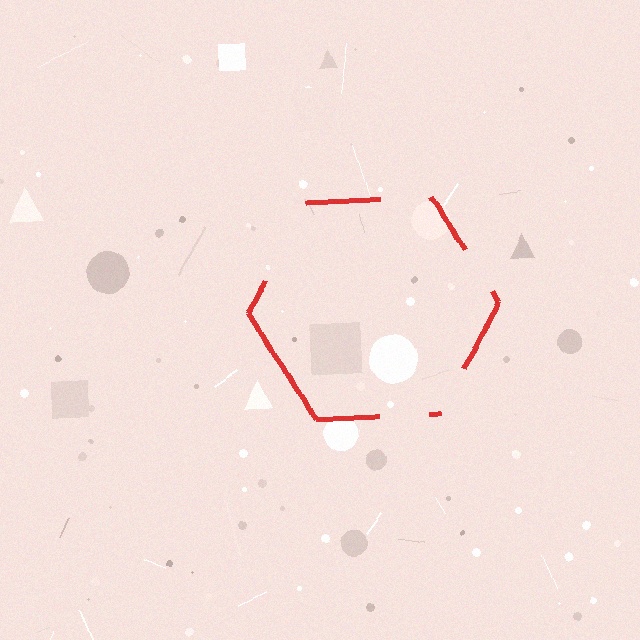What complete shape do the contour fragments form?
The contour fragments form a hexagon.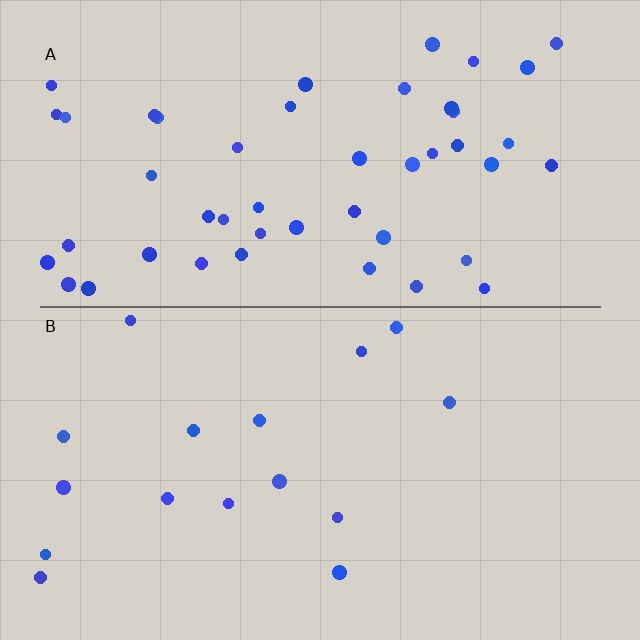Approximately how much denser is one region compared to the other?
Approximately 3.0× — region A over region B.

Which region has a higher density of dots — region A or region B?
A (the top).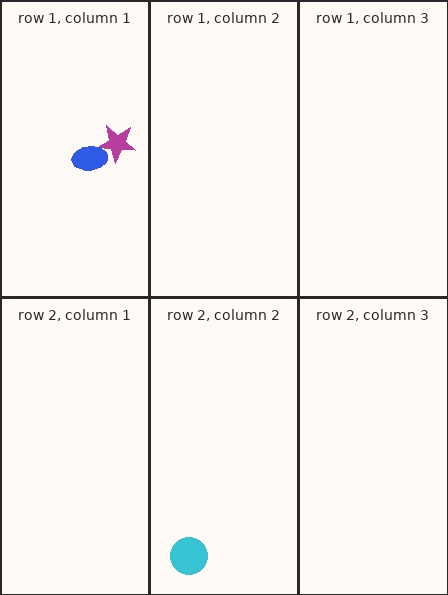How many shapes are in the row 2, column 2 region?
1.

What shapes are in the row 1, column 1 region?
The magenta star, the blue ellipse.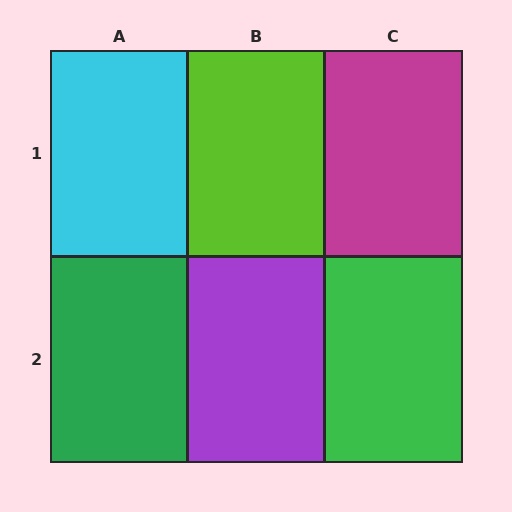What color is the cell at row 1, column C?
Magenta.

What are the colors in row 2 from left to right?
Green, purple, green.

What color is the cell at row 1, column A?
Cyan.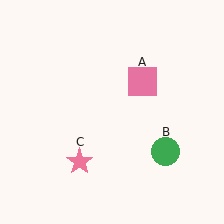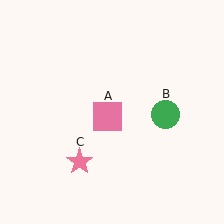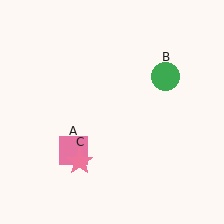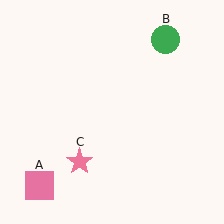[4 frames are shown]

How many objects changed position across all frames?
2 objects changed position: pink square (object A), green circle (object B).